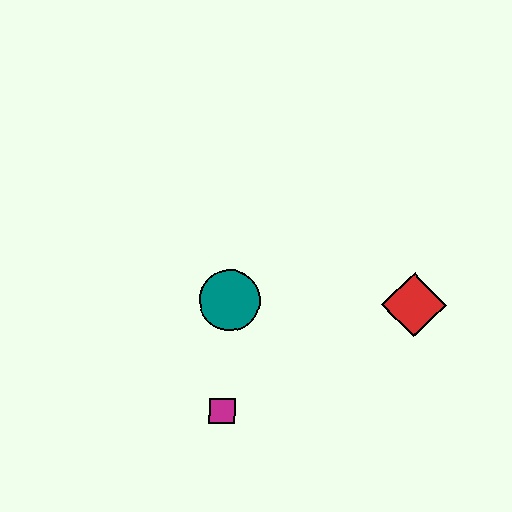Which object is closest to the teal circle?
The magenta square is closest to the teal circle.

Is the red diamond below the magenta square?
No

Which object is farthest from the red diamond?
The magenta square is farthest from the red diamond.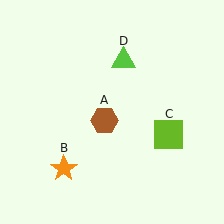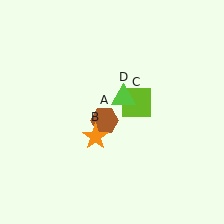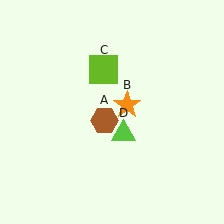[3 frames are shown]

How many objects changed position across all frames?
3 objects changed position: orange star (object B), lime square (object C), lime triangle (object D).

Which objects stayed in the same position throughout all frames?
Brown hexagon (object A) remained stationary.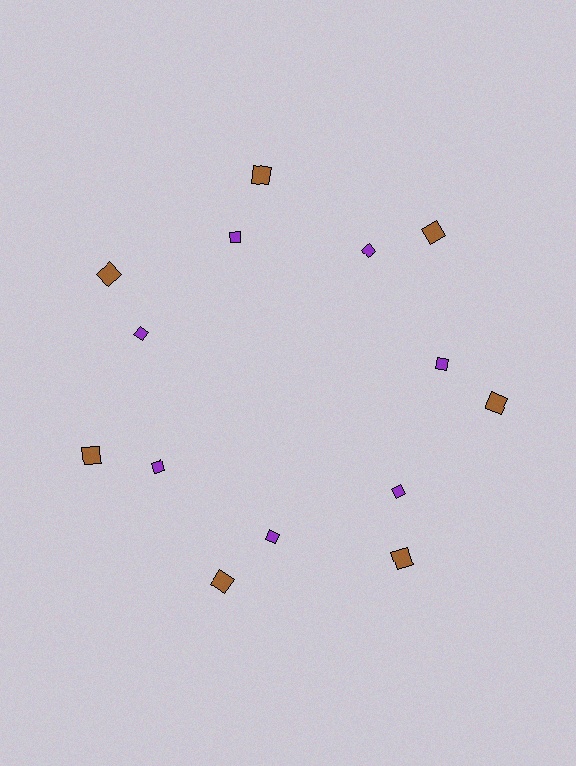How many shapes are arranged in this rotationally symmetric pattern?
There are 14 shapes, arranged in 7 groups of 2.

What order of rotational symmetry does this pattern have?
This pattern has 7-fold rotational symmetry.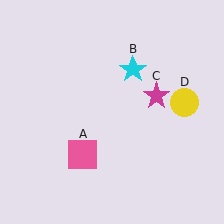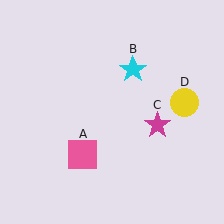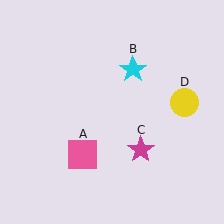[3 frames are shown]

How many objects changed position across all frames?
1 object changed position: magenta star (object C).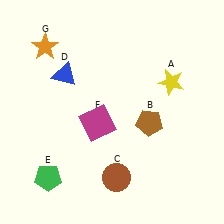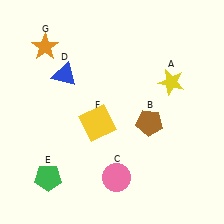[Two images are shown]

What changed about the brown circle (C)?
In Image 1, C is brown. In Image 2, it changed to pink.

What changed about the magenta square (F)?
In Image 1, F is magenta. In Image 2, it changed to yellow.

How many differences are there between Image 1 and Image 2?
There are 2 differences between the two images.